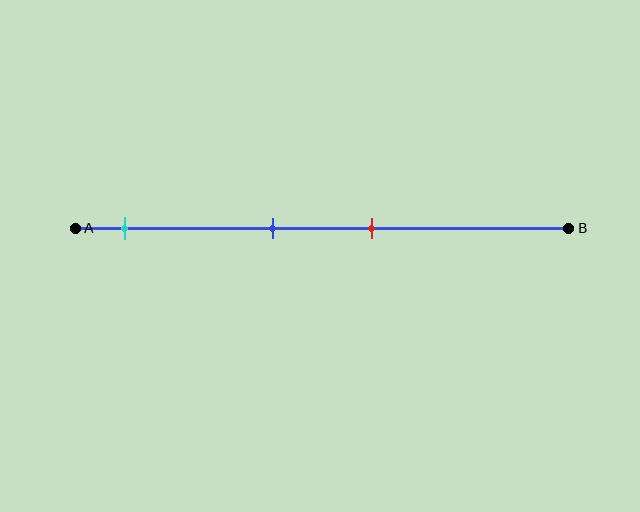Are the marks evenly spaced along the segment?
No, the marks are not evenly spaced.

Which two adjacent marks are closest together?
The blue and red marks are the closest adjacent pair.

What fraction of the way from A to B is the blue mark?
The blue mark is approximately 40% (0.4) of the way from A to B.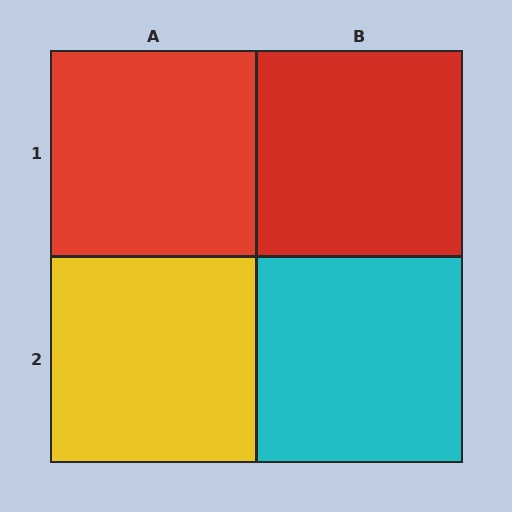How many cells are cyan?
1 cell is cyan.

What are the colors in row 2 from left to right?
Yellow, cyan.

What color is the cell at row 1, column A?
Red.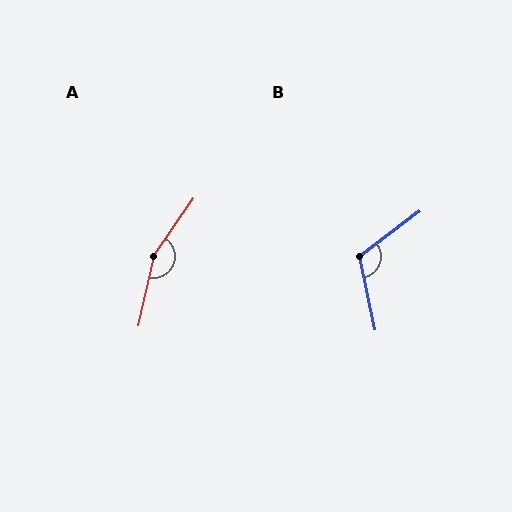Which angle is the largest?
A, at approximately 158 degrees.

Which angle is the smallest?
B, at approximately 115 degrees.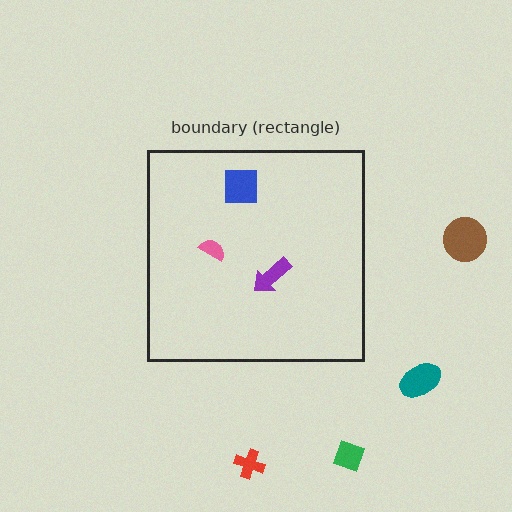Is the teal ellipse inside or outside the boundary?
Outside.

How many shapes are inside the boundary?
3 inside, 4 outside.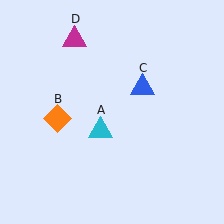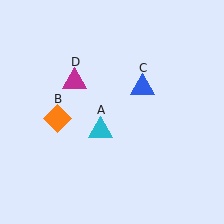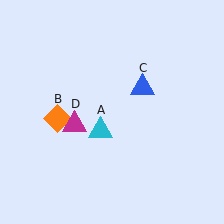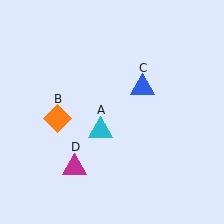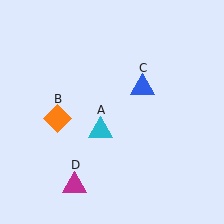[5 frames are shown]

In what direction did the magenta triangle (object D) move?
The magenta triangle (object D) moved down.